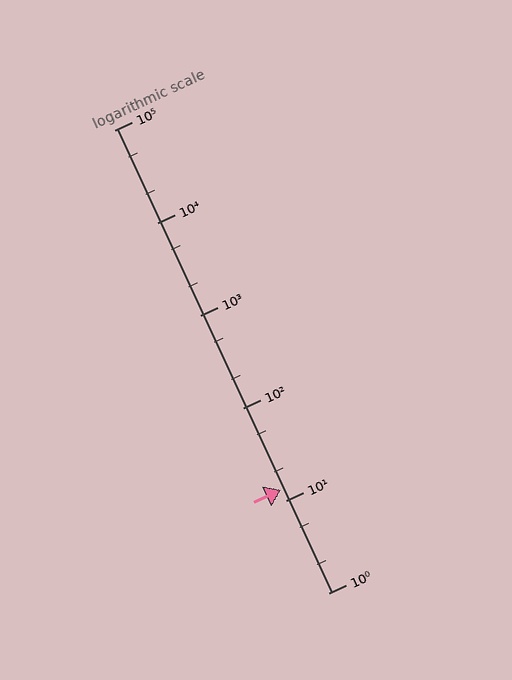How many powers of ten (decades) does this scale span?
The scale spans 5 decades, from 1 to 100000.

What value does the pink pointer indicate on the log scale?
The pointer indicates approximately 13.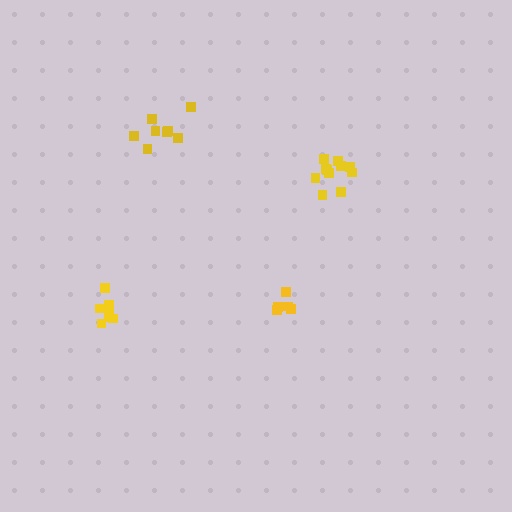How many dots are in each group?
Group 1: 8 dots, Group 2: 7 dots, Group 3: 5 dots, Group 4: 11 dots (31 total).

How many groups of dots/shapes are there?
There are 4 groups.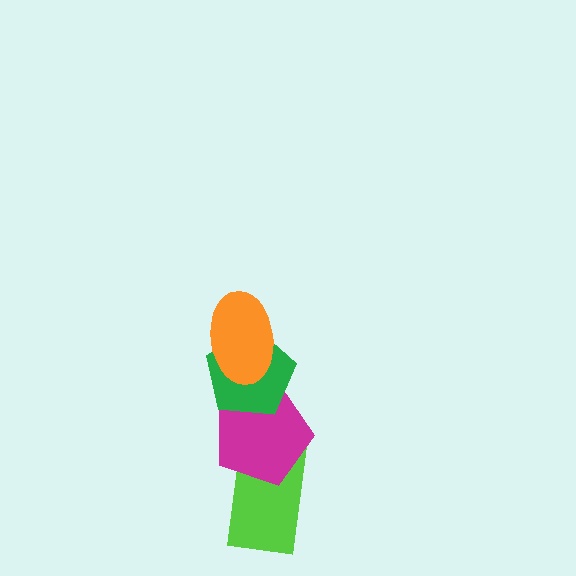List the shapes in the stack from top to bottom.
From top to bottom: the orange ellipse, the green pentagon, the magenta pentagon, the lime rectangle.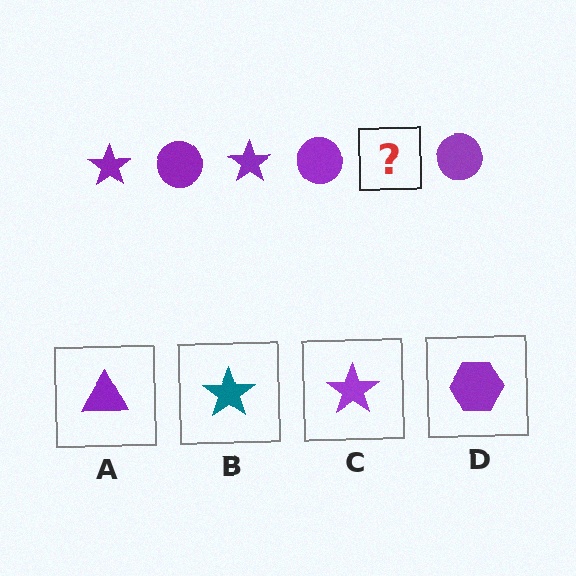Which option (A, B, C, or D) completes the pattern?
C.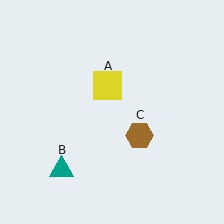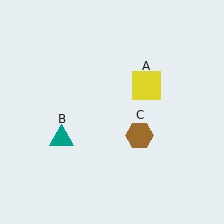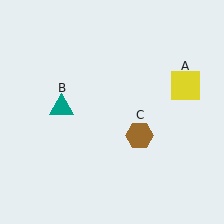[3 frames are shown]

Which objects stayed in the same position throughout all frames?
Brown hexagon (object C) remained stationary.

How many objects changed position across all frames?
2 objects changed position: yellow square (object A), teal triangle (object B).